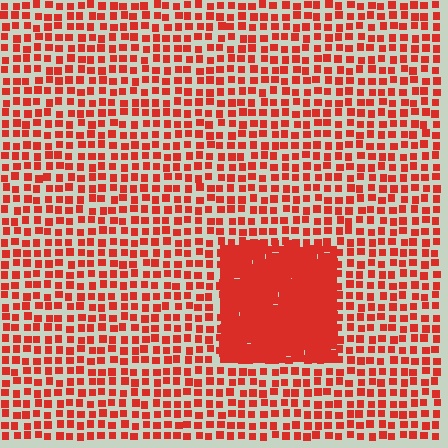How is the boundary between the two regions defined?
The boundary is defined by a change in element density (approximately 2.8x ratio). All elements are the same color, size, and shape.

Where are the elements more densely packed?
The elements are more densely packed inside the rectangle boundary.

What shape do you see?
I see a rectangle.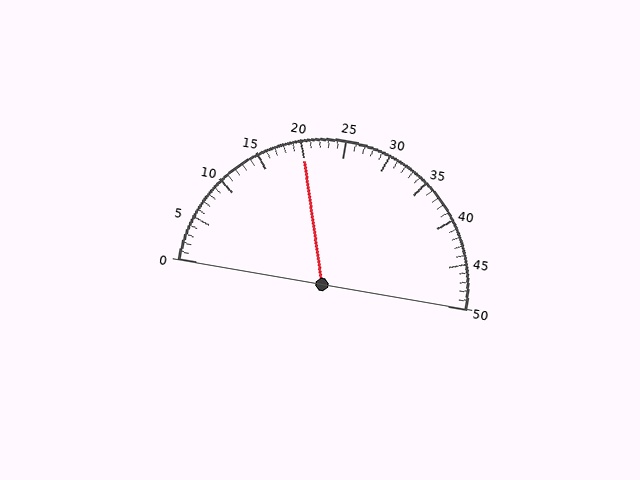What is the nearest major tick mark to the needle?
The nearest major tick mark is 20.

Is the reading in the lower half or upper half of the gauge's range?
The reading is in the lower half of the range (0 to 50).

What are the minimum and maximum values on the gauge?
The gauge ranges from 0 to 50.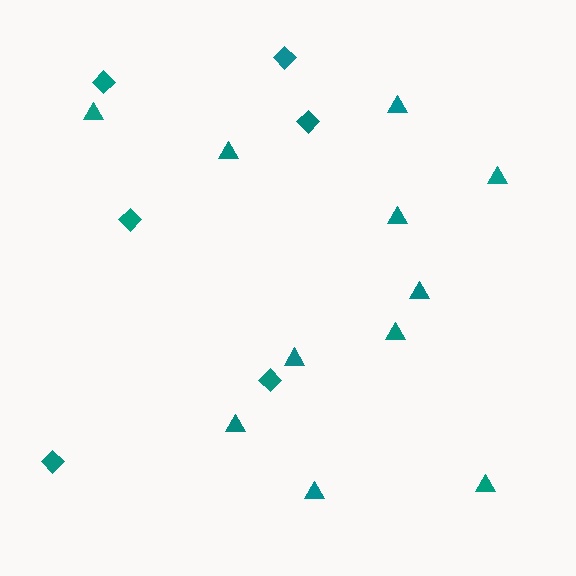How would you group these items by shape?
There are 2 groups: one group of diamonds (6) and one group of triangles (11).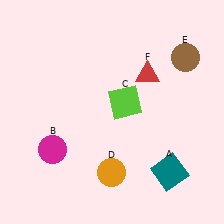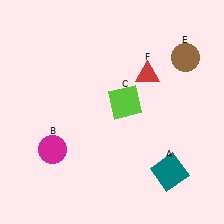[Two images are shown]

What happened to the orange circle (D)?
The orange circle (D) was removed in Image 2. It was in the bottom-left area of Image 1.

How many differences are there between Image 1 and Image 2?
There is 1 difference between the two images.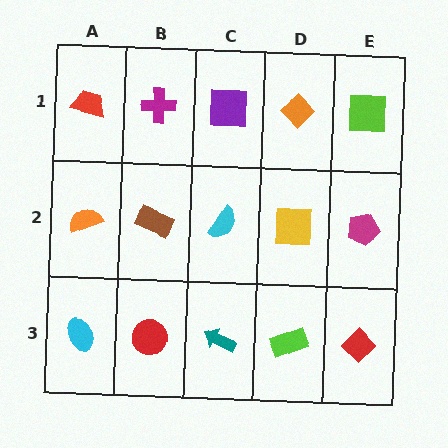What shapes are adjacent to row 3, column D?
A yellow square (row 2, column D), a teal arrow (row 3, column C), a red diamond (row 3, column E).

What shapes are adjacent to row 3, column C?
A cyan semicircle (row 2, column C), a red circle (row 3, column B), a lime rectangle (row 3, column D).